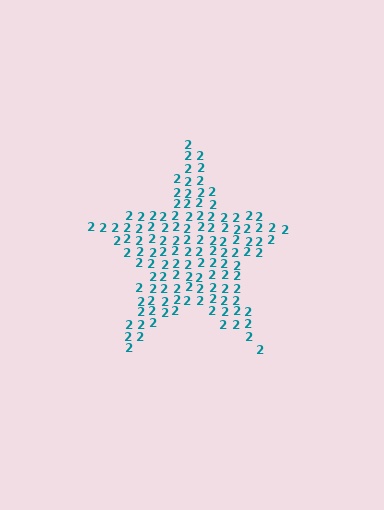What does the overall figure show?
The overall figure shows a star.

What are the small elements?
The small elements are digit 2's.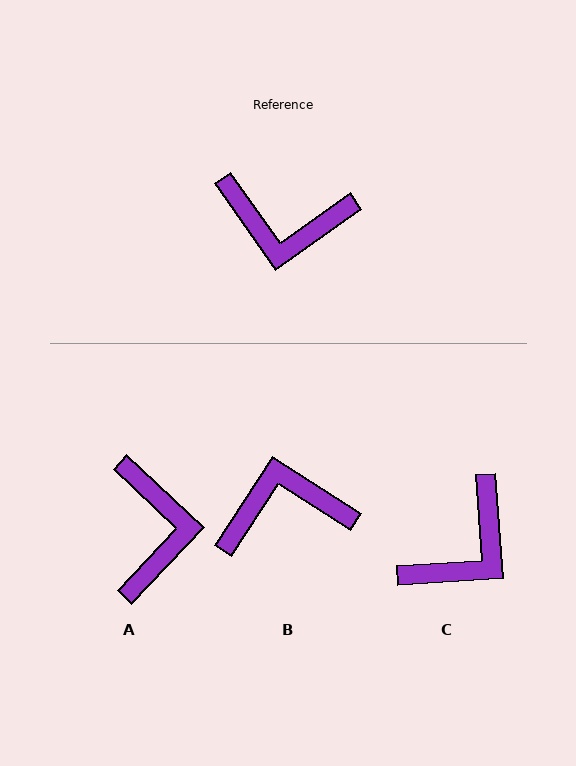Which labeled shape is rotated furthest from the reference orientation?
B, about 158 degrees away.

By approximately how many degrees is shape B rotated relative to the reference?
Approximately 158 degrees clockwise.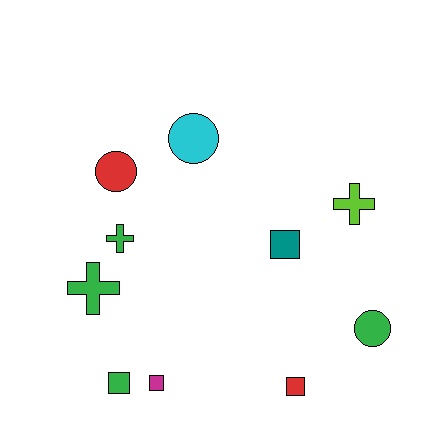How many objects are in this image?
There are 10 objects.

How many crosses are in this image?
There are 3 crosses.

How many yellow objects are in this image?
There are no yellow objects.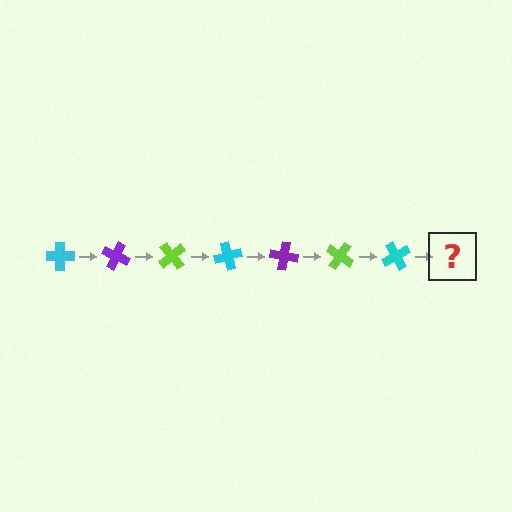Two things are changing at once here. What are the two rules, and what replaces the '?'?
The two rules are that it rotates 25 degrees each step and the color cycles through cyan, purple, and lime. The '?' should be a purple cross, rotated 175 degrees from the start.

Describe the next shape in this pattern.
It should be a purple cross, rotated 175 degrees from the start.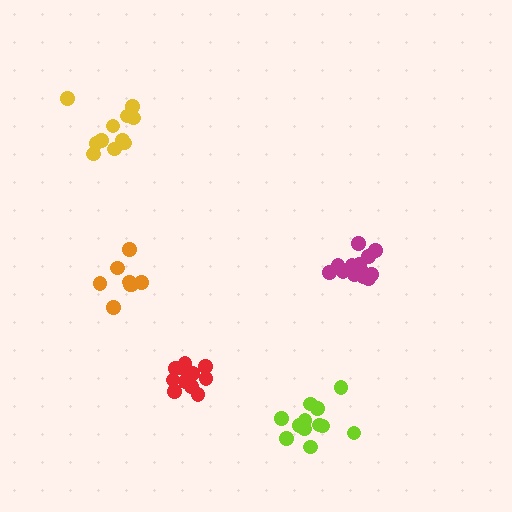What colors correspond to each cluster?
The clusters are colored: yellow, magenta, orange, lime, red.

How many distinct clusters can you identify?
There are 5 distinct clusters.